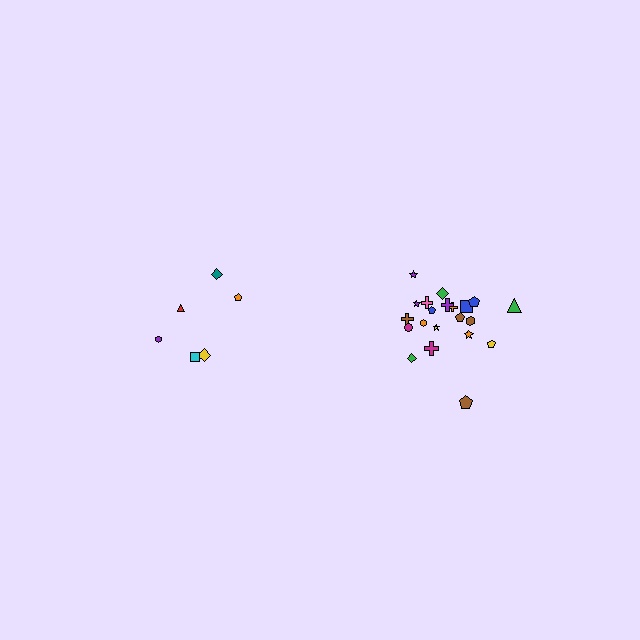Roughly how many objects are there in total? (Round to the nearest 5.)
Roughly 30 objects in total.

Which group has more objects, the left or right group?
The right group.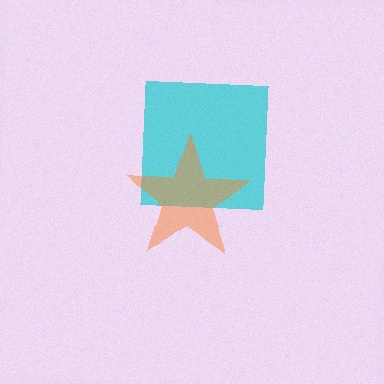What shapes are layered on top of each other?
The layered shapes are: a cyan square, an orange star.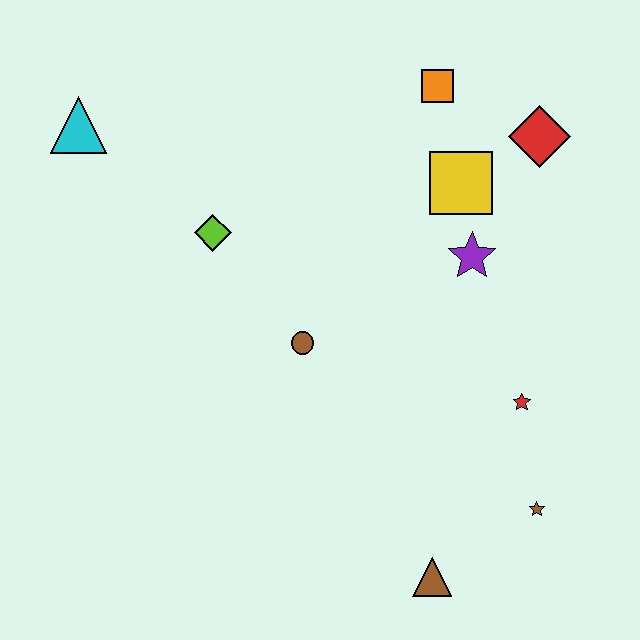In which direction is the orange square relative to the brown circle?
The orange square is above the brown circle.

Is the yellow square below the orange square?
Yes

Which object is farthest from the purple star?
The cyan triangle is farthest from the purple star.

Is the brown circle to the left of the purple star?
Yes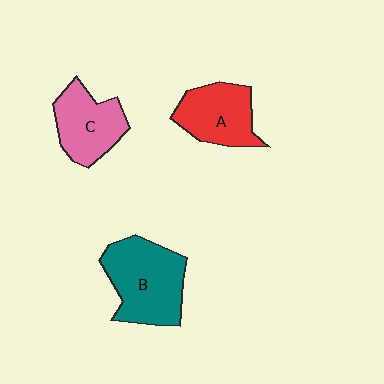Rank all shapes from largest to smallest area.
From largest to smallest: B (teal), A (red), C (pink).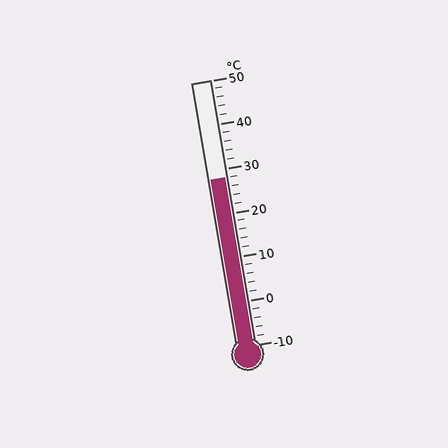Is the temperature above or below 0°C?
The temperature is above 0°C.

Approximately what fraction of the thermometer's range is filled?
The thermometer is filled to approximately 65% of its range.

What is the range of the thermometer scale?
The thermometer scale ranges from -10°C to 50°C.